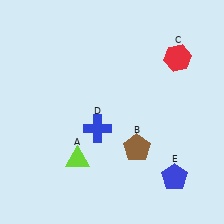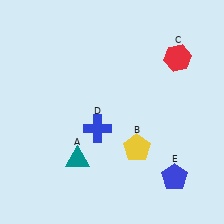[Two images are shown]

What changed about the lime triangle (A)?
In Image 1, A is lime. In Image 2, it changed to teal.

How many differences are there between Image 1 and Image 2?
There are 2 differences between the two images.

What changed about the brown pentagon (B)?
In Image 1, B is brown. In Image 2, it changed to yellow.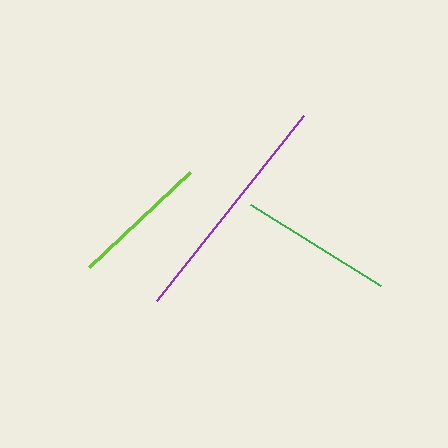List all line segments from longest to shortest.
From longest to shortest: purple, green, lime.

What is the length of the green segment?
The green segment is approximately 153 pixels long.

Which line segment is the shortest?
The lime line is the shortest at approximately 138 pixels.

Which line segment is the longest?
The purple line is the longest at approximately 236 pixels.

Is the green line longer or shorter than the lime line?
The green line is longer than the lime line.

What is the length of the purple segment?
The purple segment is approximately 236 pixels long.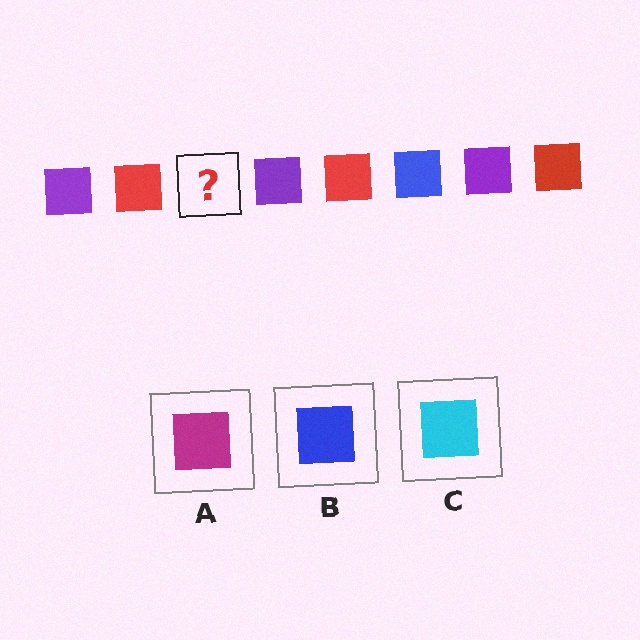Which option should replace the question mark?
Option B.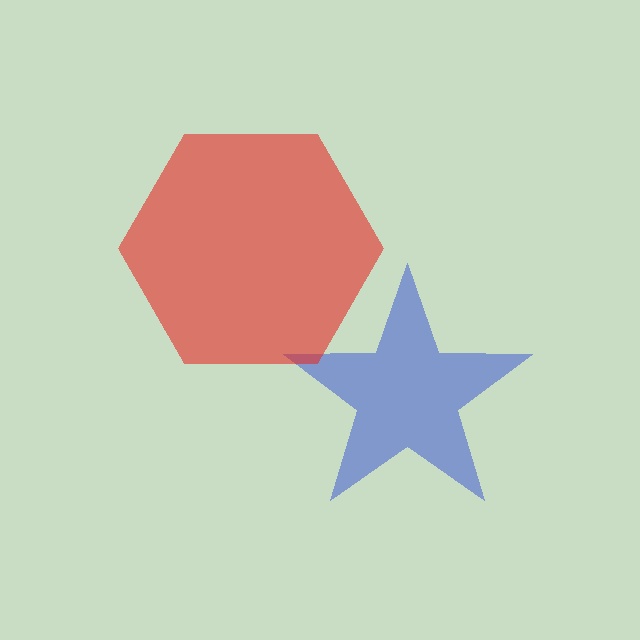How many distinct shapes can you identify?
There are 2 distinct shapes: a blue star, a red hexagon.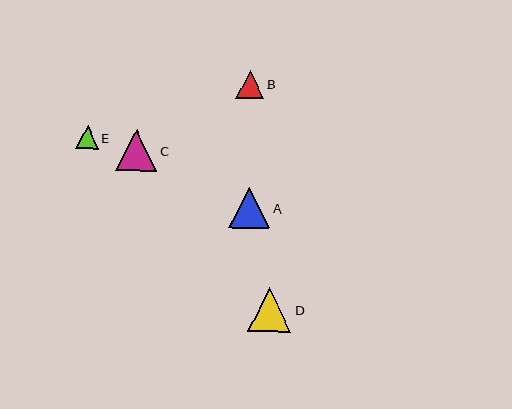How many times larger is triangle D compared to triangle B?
Triangle D is approximately 1.6 times the size of triangle B.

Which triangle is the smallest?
Triangle E is the smallest with a size of approximately 23 pixels.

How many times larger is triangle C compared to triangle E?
Triangle C is approximately 1.8 times the size of triangle E.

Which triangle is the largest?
Triangle D is the largest with a size of approximately 43 pixels.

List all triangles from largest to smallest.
From largest to smallest: D, A, C, B, E.